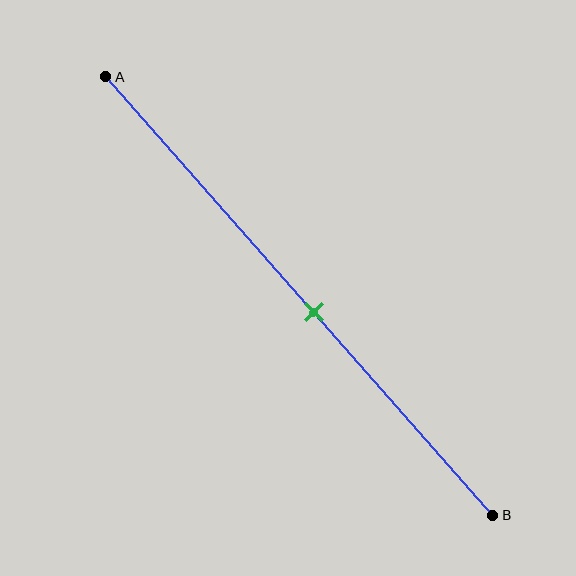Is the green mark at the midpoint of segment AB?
No, the mark is at about 55% from A, not at the 50% midpoint.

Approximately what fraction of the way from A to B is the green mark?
The green mark is approximately 55% of the way from A to B.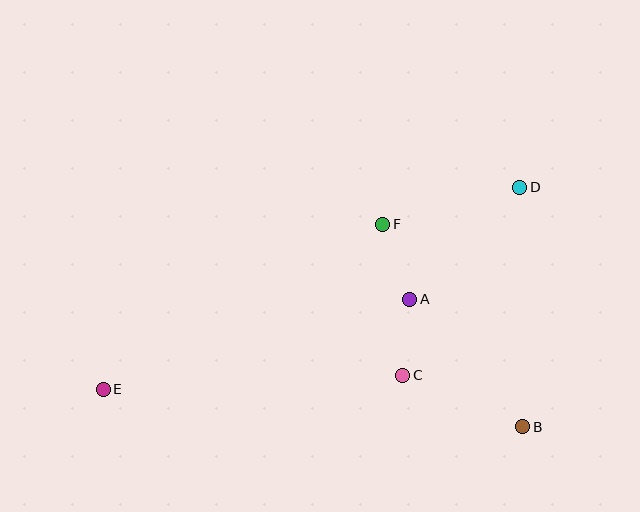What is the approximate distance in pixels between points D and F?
The distance between D and F is approximately 141 pixels.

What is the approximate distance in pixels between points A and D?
The distance between A and D is approximately 157 pixels.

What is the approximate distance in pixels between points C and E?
The distance between C and E is approximately 300 pixels.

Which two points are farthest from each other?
Points D and E are farthest from each other.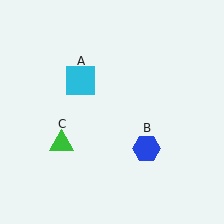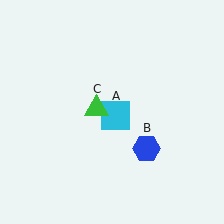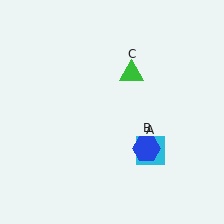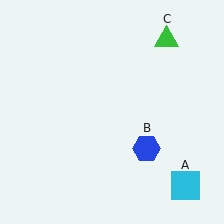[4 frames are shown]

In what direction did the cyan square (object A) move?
The cyan square (object A) moved down and to the right.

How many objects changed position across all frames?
2 objects changed position: cyan square (object A), green triangle (object C).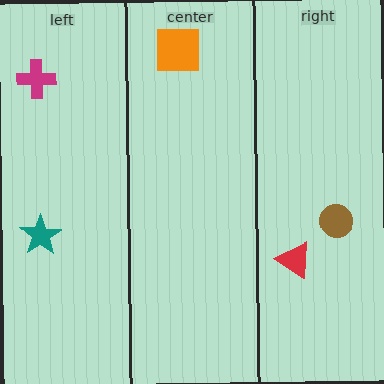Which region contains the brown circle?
The right region.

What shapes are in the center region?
The orange square.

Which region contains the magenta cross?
The left region.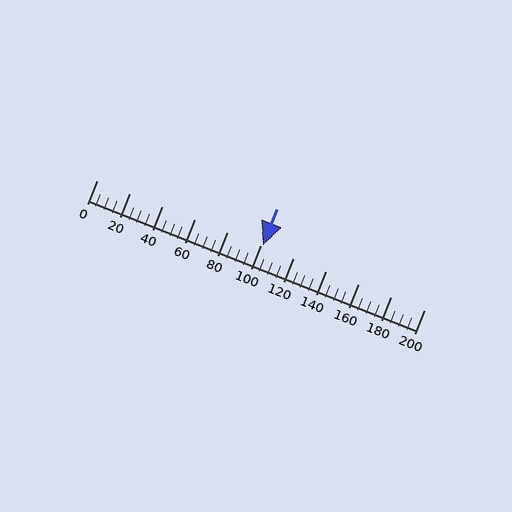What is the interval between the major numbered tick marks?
The major tick marks are spaced 20 units apart.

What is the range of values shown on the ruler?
The ruler shows values from 0 to 200.